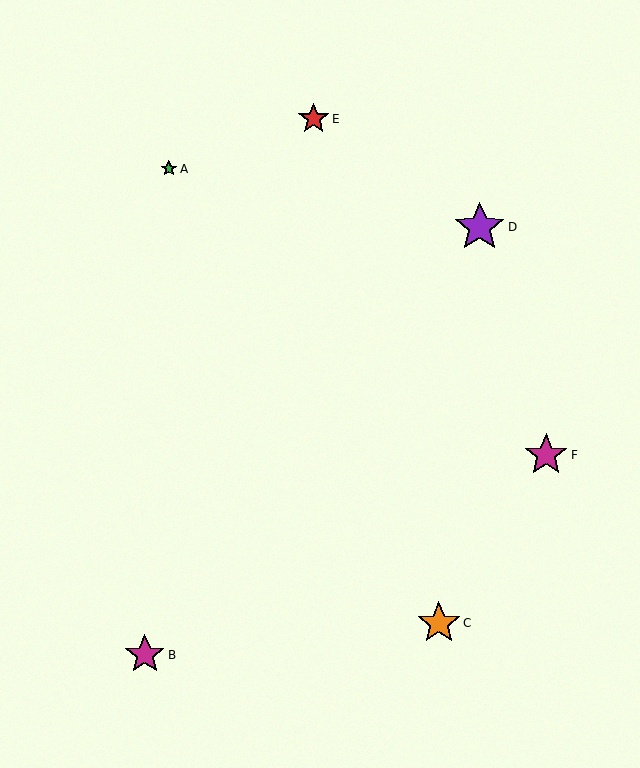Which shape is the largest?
The purple star (labeled D) is the largest.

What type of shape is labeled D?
Shape D is a purple star.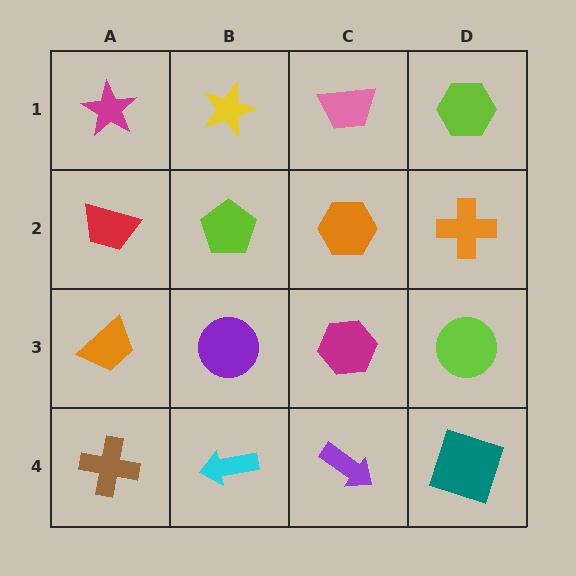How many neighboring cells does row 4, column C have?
3.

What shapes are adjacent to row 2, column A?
A magenta star (row 1, column A), an orange trapezoid (row 3, column A), a lime pentagon (row 2, column B).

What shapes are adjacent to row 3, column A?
A red trapezoid (row 2, column A), a brown cross (row 4, column A), a purple circle (row 3, column B).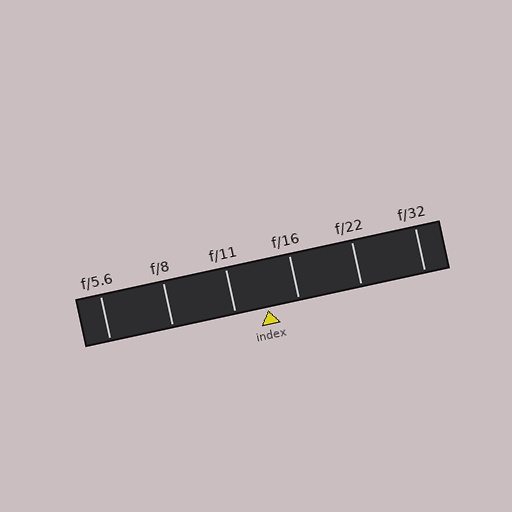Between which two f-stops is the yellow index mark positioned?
The index mark is between f/11 and f/16.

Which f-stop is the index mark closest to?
The index mark is closest to f/16.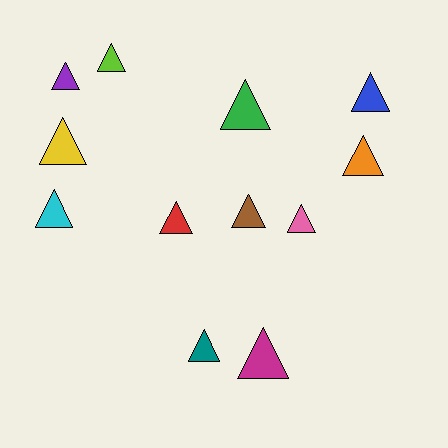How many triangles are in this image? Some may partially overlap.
There are 12 triangles.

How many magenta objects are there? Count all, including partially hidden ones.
There is 1 magenta object.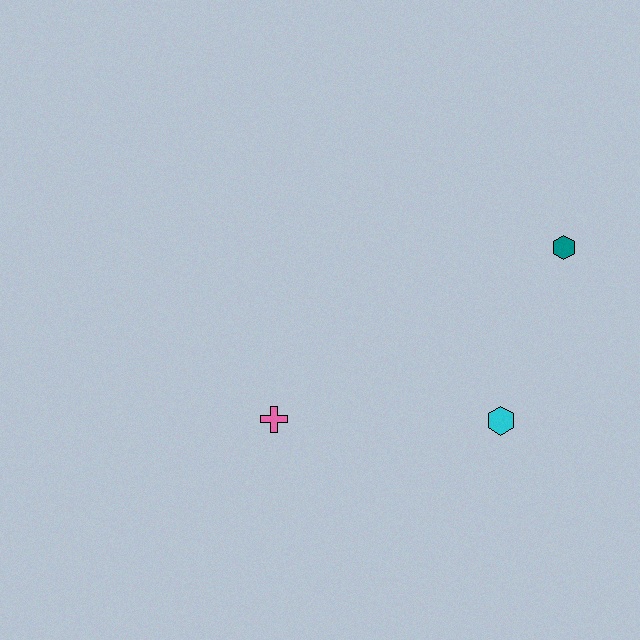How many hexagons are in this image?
There are 2 hexagons.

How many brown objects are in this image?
There are no brown objects.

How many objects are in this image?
There are 3 objects.